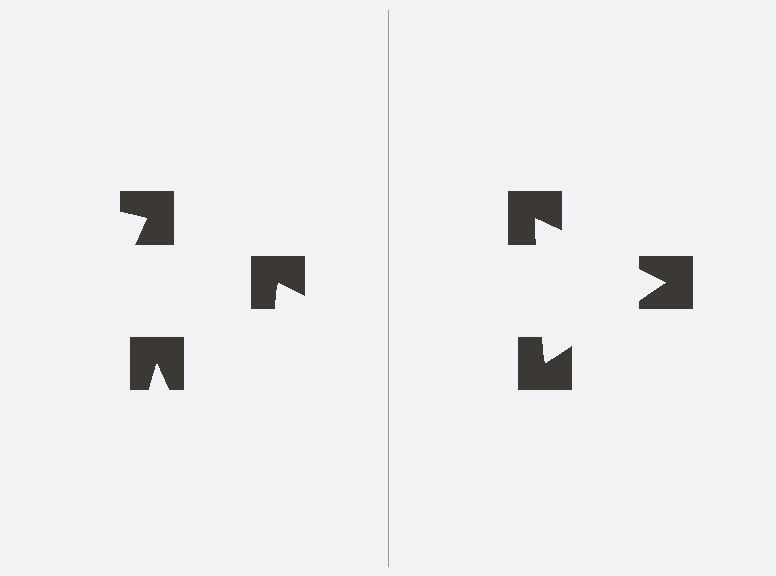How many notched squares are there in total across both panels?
6 — 3 on each side.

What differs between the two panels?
The notched squares are positioned identically on both sides; only the wedge orientations differ. On the right they align to a triangle; on the left they are misaligned.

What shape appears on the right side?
An illusory triangle.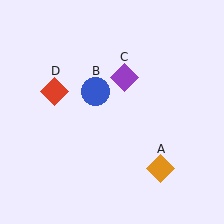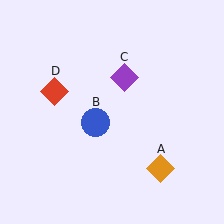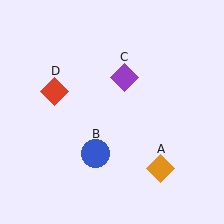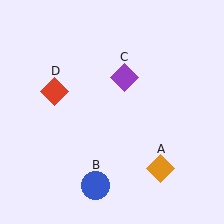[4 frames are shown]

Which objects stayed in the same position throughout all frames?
Orange diamond (object A) and purple diamond (object C) and red diamond (object D) remained stationary.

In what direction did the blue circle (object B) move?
The blue circle (object B) moved down.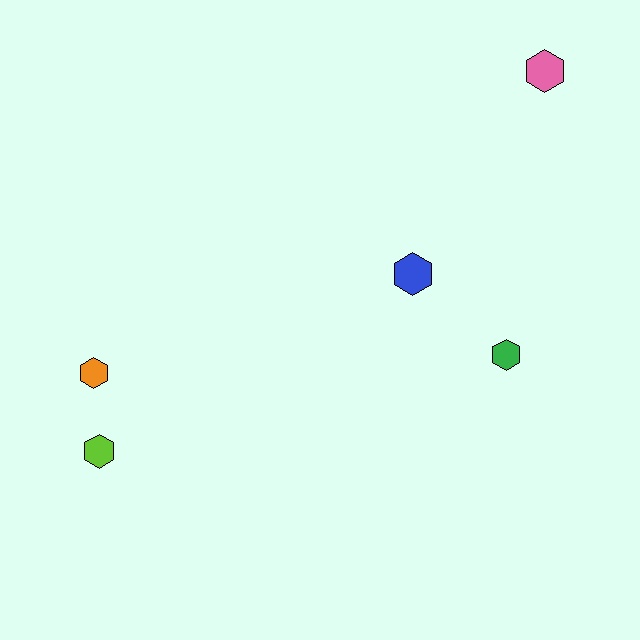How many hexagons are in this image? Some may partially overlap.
There are 5 hexagons.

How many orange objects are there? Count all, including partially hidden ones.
There is 1 orange object.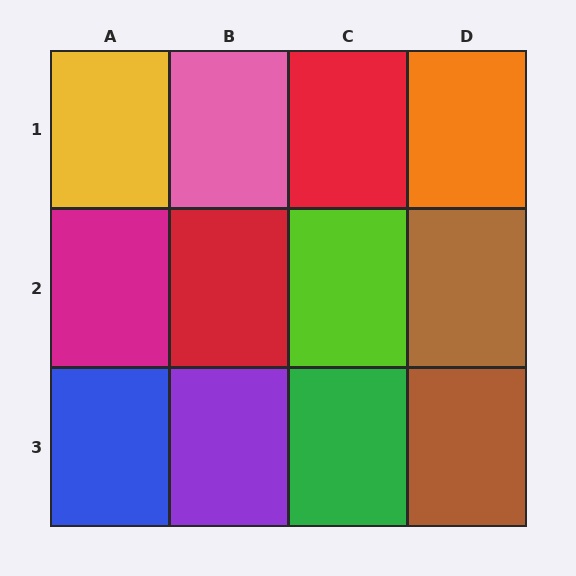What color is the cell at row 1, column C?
Red.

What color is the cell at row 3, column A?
Blue.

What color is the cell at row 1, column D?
Orange.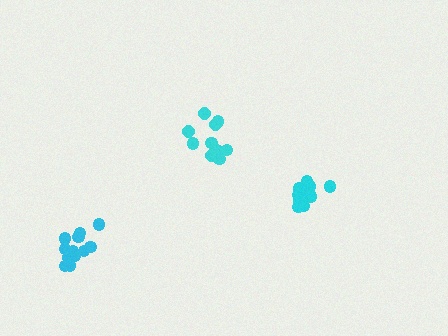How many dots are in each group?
Group 1: 10 dots, Group 2: 15 dots, Group 3: 12 dots (37 total).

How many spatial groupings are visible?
There are 3 spatial groupings.